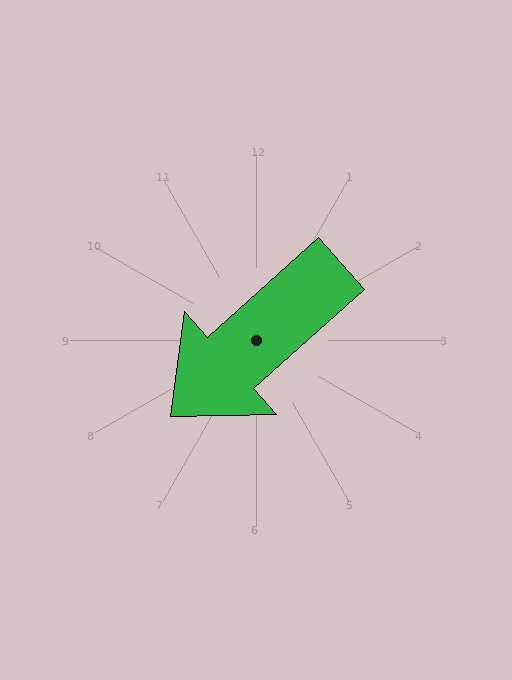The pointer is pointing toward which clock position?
Roughly 8 o'clock.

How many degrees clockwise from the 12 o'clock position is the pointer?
Approximately 228 degrees.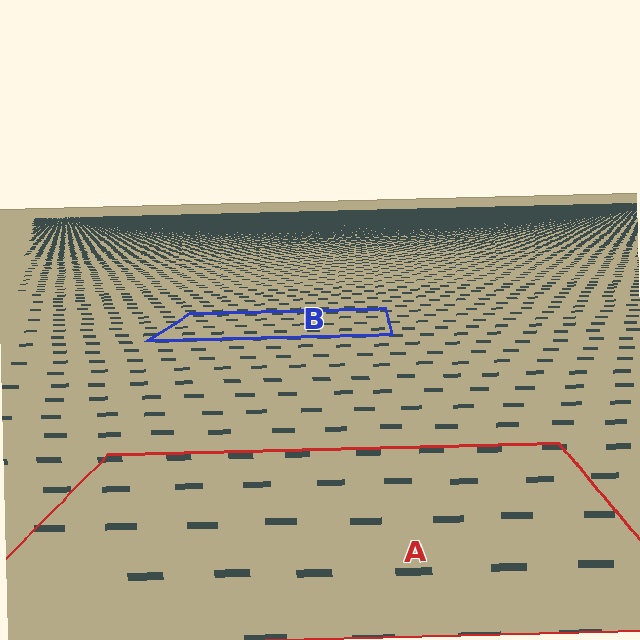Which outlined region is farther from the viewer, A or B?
Region B is farther from the viewer — the texture elements inside it appear smaller and more densely packed.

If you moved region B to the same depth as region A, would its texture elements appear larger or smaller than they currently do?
They would appear larger. At a closer depth, the same texture elements are projected at a bigger on-screen size.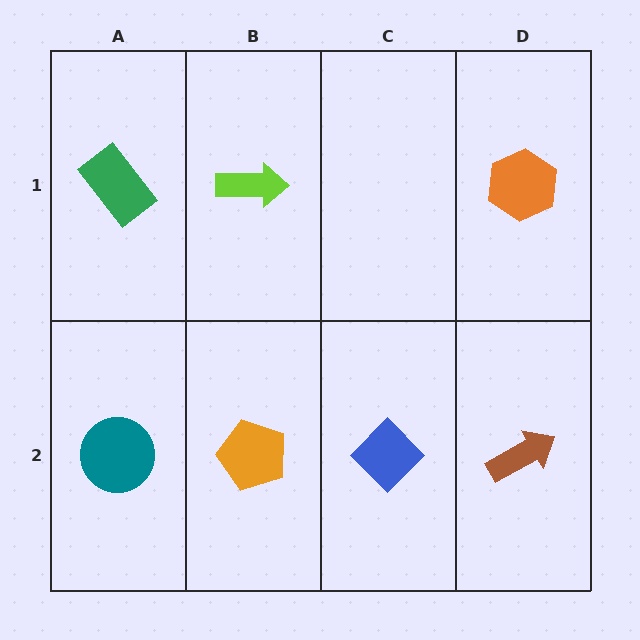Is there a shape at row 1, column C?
No, that cell is empty.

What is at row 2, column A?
A teal circle.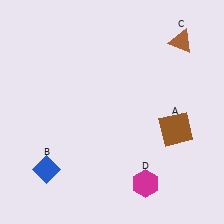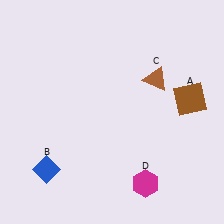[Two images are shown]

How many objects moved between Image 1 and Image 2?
2 objects moved between the two images.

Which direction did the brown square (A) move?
The brown square (A) moved up.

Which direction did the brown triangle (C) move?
The brown triangle (C) moved down.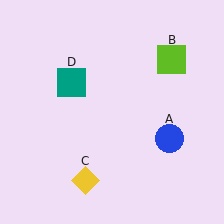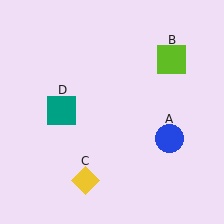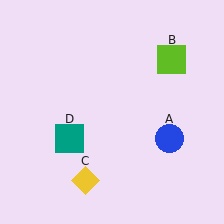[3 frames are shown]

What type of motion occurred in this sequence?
The teal square (object D) rotated counterclockwise around the center of the scene.